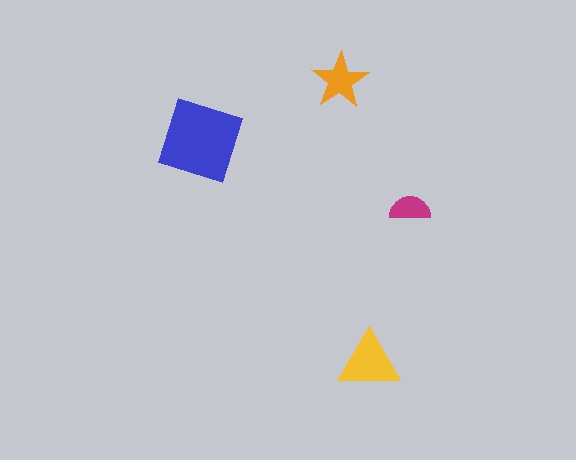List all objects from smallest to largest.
The magenta semicircle, the orange star, the yellow triangle, the blue diamond.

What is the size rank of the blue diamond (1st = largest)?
1st.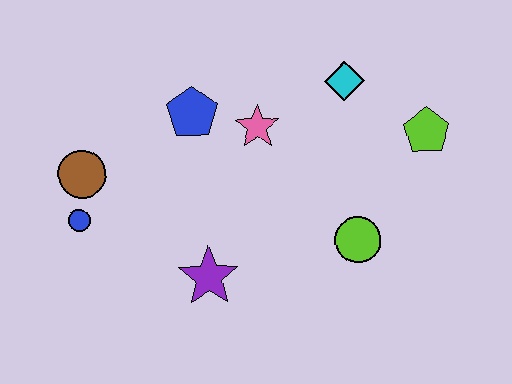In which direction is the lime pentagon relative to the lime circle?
The lime pentagon is above the lime circle.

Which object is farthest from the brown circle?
The lime pentagon is farthest from the brown circle.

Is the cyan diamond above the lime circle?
Yes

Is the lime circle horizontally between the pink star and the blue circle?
No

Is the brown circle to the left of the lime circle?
Yes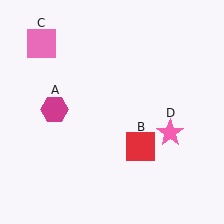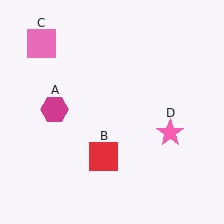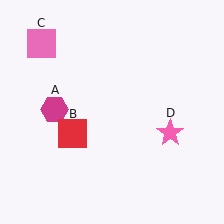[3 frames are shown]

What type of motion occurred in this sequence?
The red square (object B) rotated clockwise around the center of the scene.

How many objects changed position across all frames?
1 object changed position: red square (object B).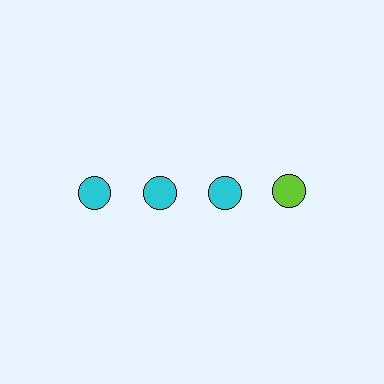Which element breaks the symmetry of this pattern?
The lime circle in the top row, second from right column breaks the symmetry. All other shapes are cyan circles.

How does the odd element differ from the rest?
It has a different color: lime instead of cyan.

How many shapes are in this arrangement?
There are 4 shapes arranged in a grid pattern.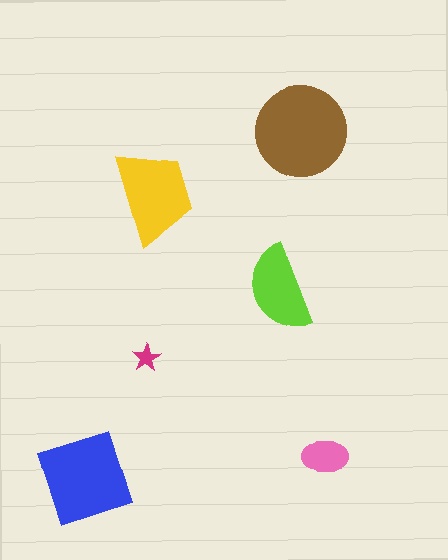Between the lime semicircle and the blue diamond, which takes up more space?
The blue diamond.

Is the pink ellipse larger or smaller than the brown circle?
Smaller.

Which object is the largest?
The brown circle.